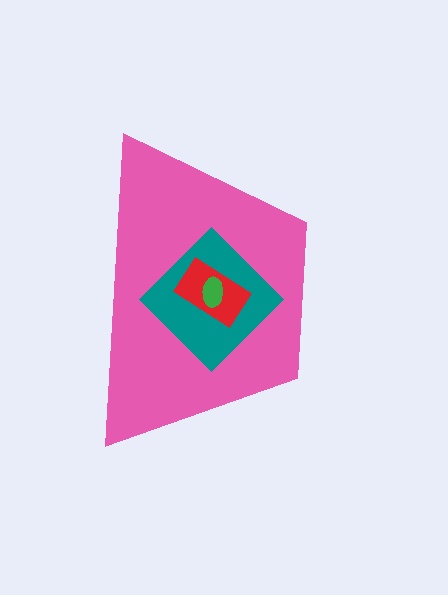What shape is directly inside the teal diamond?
The red rectangle.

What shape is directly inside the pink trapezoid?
The teal diamond.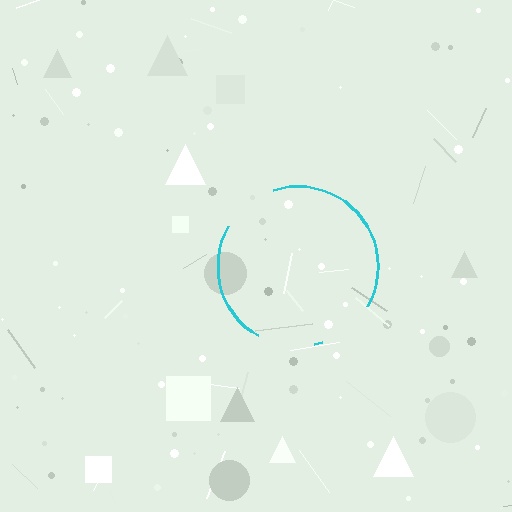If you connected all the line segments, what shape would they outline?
They would outline a circle.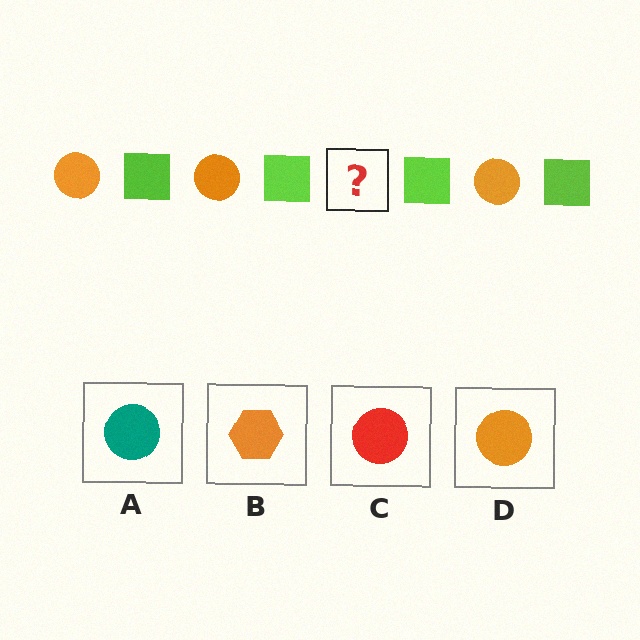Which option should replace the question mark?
Option D.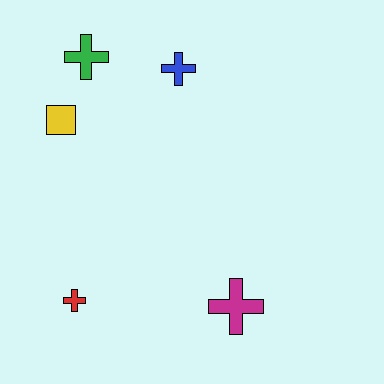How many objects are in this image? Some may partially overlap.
There are 5 objects.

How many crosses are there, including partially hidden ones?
There are 4 crosses.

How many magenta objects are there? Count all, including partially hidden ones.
There is 1 magenta object.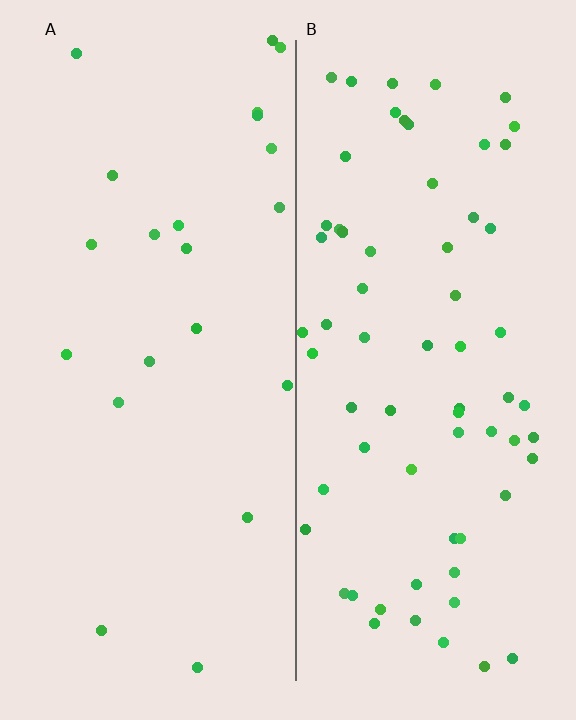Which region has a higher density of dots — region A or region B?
B (the right).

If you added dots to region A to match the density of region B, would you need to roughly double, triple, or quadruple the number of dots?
Approximately triple.